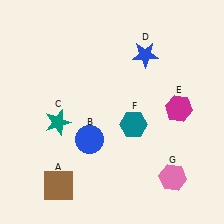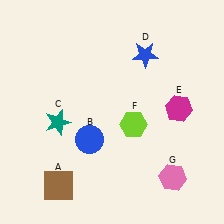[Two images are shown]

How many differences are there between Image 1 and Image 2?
There is 1 difference between the two images.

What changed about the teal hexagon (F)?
In Image 1, F is teal. In Image 2, it changed to lime.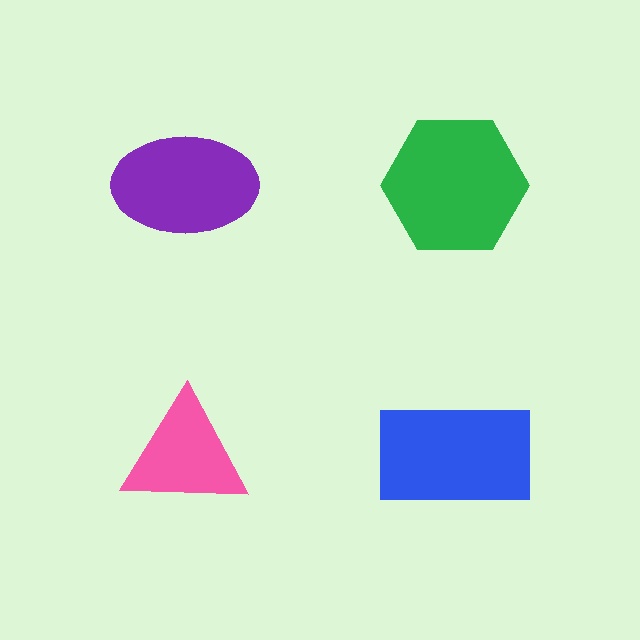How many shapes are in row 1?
2 shapes.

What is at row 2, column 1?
A pink triangle.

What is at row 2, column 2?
A blue rectangle.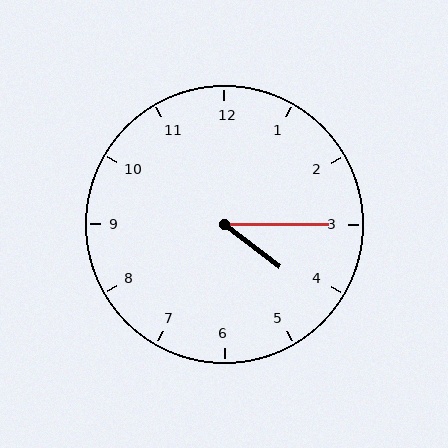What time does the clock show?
4:15.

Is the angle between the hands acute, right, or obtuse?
It is acute.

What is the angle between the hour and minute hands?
Approximately 38 degrees.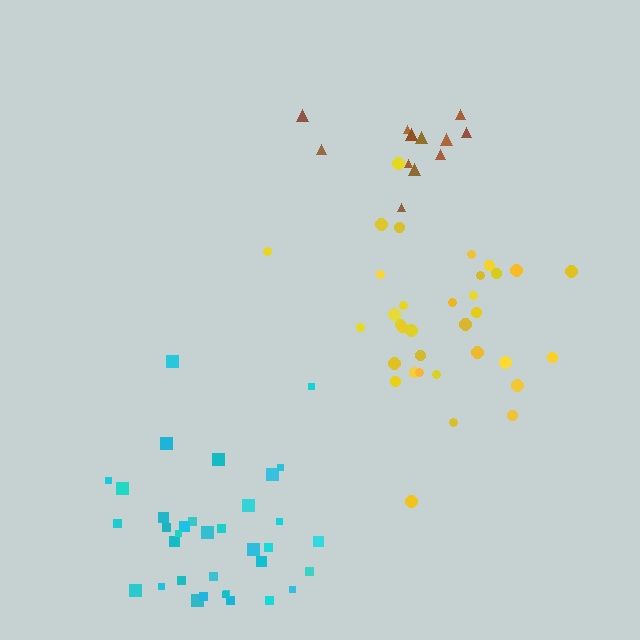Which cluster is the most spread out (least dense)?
Yellow.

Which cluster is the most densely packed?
Brown.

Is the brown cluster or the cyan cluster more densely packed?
Brown.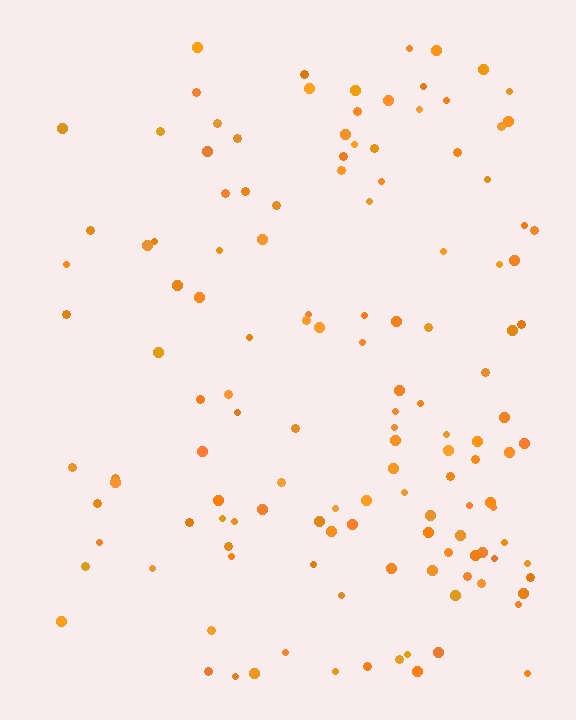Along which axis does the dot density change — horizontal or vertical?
Horizontal.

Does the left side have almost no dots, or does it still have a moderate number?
Still a moderate number, just noticeably fewer than the right.